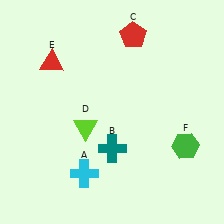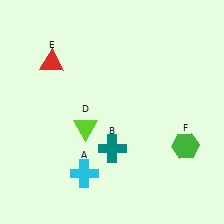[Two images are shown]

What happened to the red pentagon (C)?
The red pentagon (C) was removed in Image 2. It was in the top-right area of Image 1.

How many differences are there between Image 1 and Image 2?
There is 1 difference between the two images.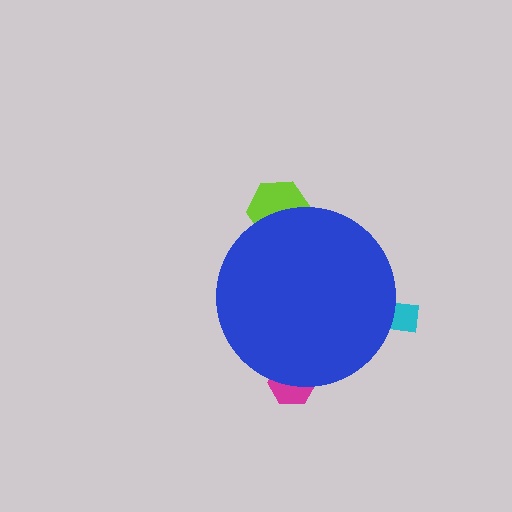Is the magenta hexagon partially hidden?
Yes, the magenta hexagon is partially hidden behind the blue circle.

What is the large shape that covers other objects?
A blue circle.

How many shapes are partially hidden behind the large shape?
3 shapes are partially hidden.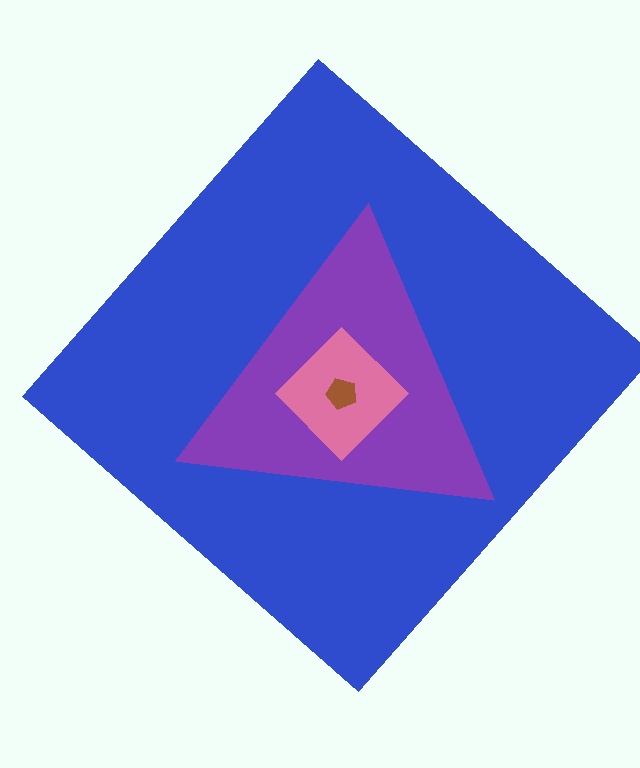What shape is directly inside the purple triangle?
The pink diamond.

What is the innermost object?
The brown pentagon.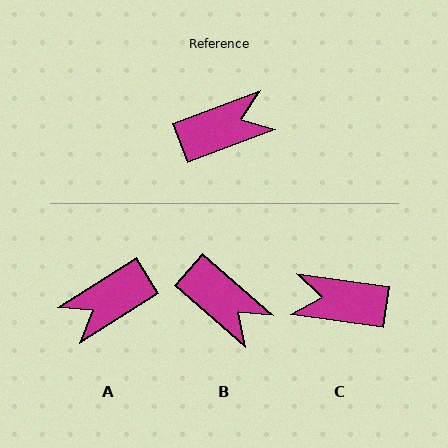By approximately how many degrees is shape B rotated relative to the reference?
Approximately 62 degrees clockwise.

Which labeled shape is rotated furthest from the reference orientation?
A, about 169 degrees away.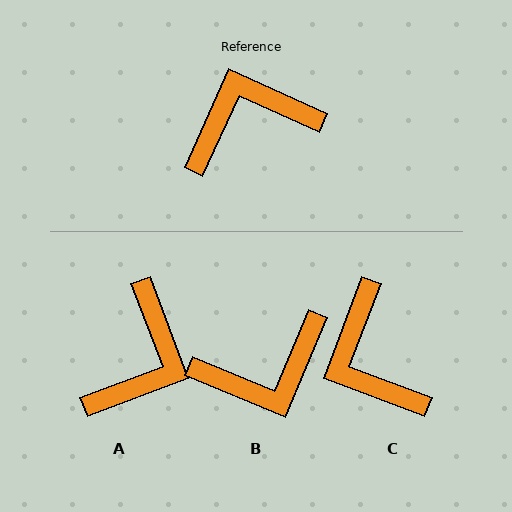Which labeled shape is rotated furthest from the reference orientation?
B, about 178 degrees away.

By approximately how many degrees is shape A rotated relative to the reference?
Approximately 135 degrees clockwise.